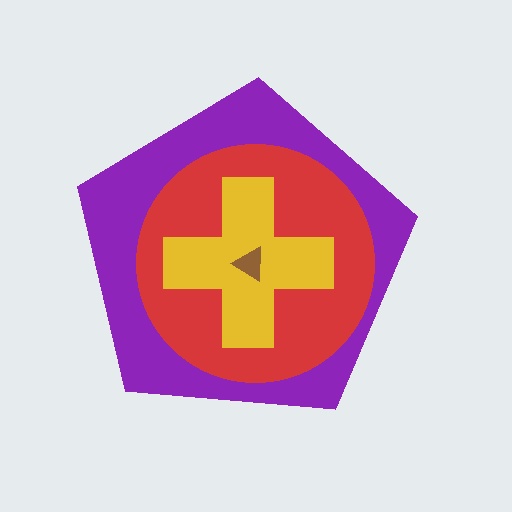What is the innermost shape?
The brown triangle.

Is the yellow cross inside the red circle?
Yes.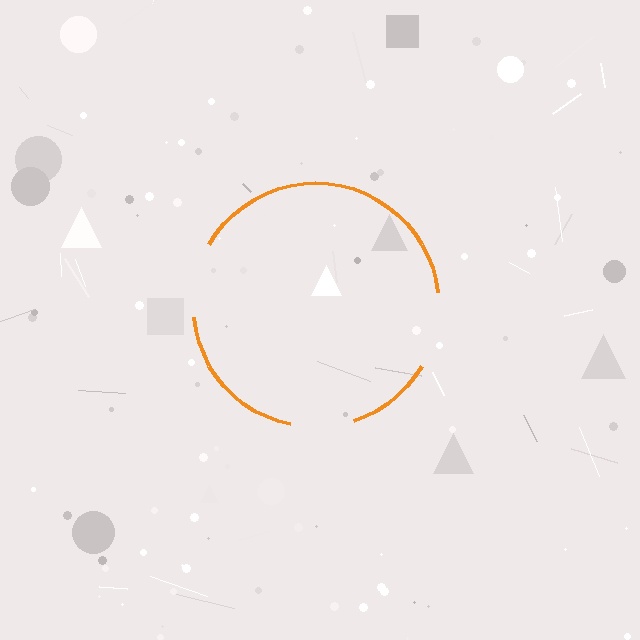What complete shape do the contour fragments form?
The contour fragments form a circle.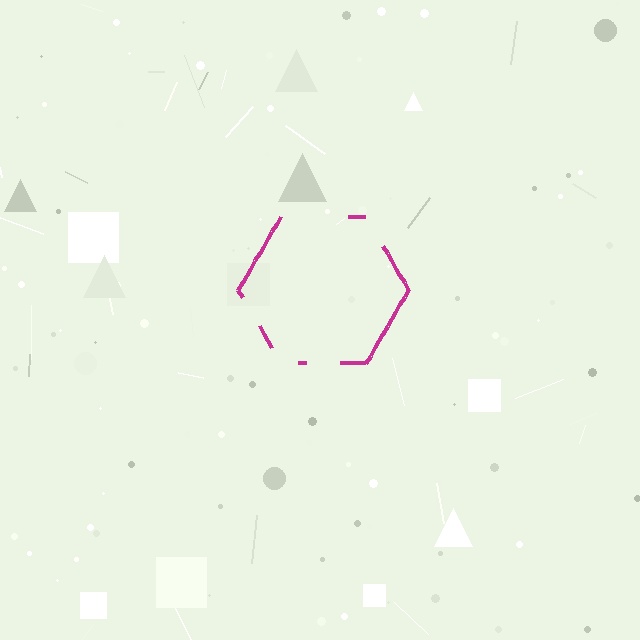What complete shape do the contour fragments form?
The contour fragments form a hexagon.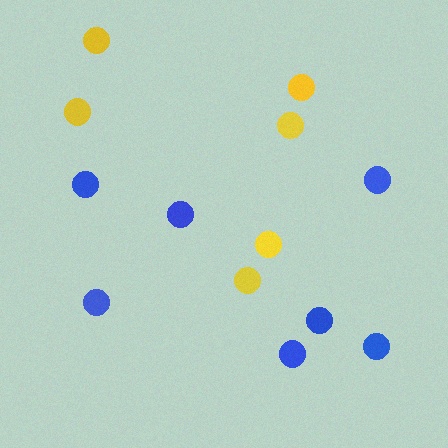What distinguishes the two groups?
There are 2 groups: one group of yellow circles (6) and one group of blue circles (7).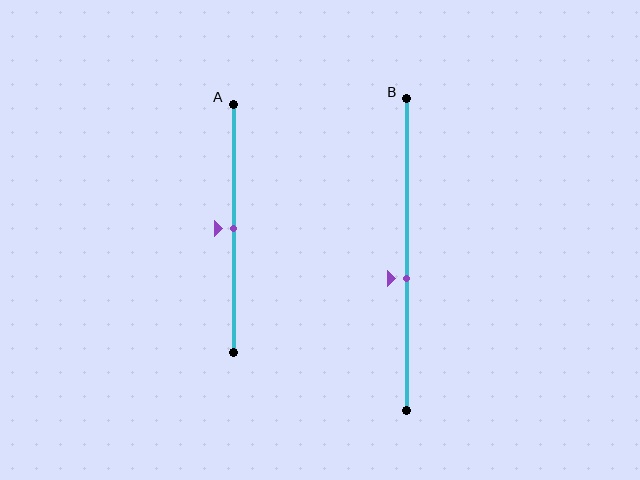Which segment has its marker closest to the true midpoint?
Segment A has its marker closest to the true midpoint.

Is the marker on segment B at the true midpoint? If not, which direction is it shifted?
No, the marker on segment B is shifted downward by about 8% of the segment length.